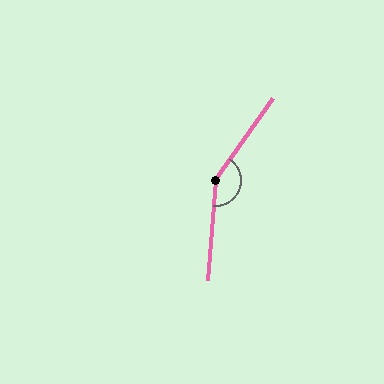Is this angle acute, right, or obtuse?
It is obtuse.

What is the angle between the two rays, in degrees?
Approximately 150 degrees.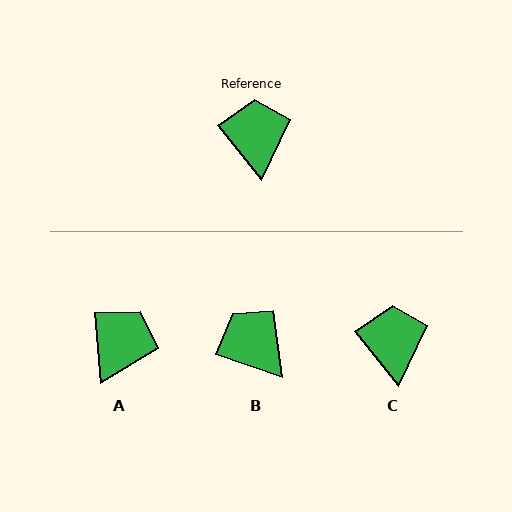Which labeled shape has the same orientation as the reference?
C.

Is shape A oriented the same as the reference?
No, it is off by about 34 degrees.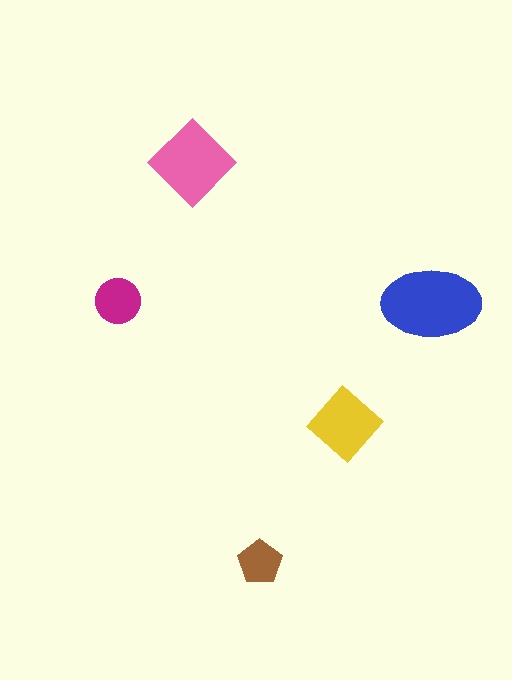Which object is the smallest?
The brown pentagon.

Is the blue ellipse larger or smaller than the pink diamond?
Larger.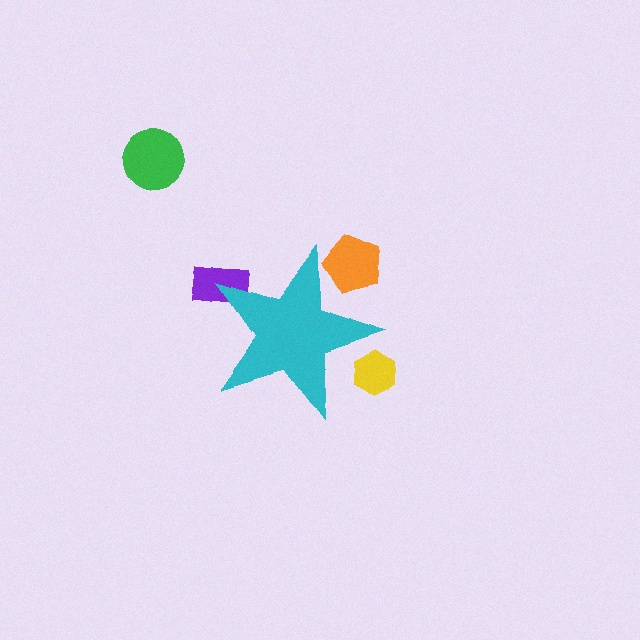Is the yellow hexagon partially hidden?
Yes, the yellow hexagon is partially hidden behind the cyan star.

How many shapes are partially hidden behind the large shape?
3 shapes are partially hidden.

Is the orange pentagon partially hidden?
Yes, the orange pentagon is partially hidden behind the cyan star.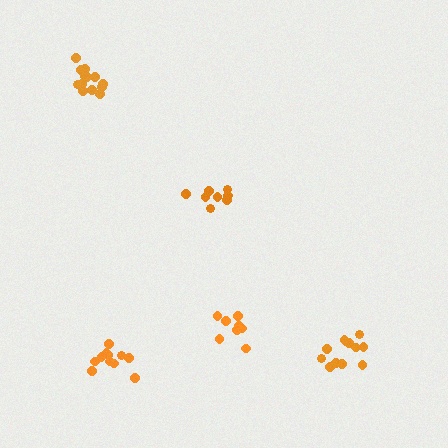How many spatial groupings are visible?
There are 5 spatial groupings.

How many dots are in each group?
Group 1: 8 dots, Group 2: 12 dots, Group 3: 12 dots, Group 4: 13 dots, Group 5: 8 dots (53 total).